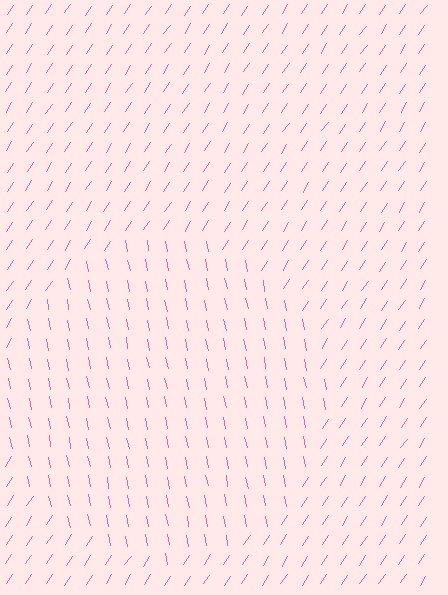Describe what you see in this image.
The image is filled with small pink line segments. A circle region in the image has lines oriented differently from the surrounding lines, creating a visible texture boundary.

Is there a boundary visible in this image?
Yes, there is a texture boundary formed by a change in line orientation.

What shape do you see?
I see a circle.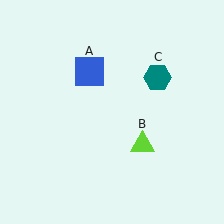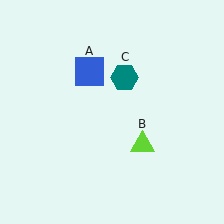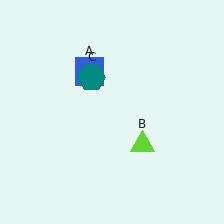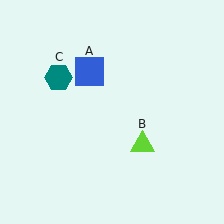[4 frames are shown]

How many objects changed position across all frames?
1 object changed position: teal hexagon (object C).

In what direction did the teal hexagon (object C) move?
The teal hexagon (object C) moved left.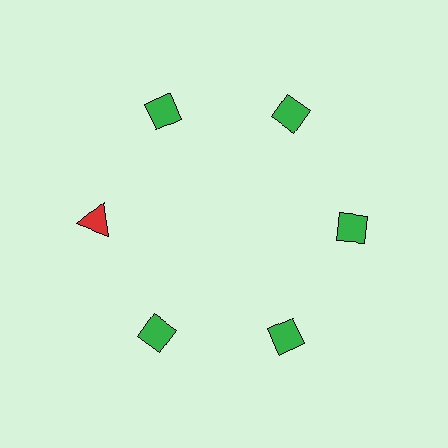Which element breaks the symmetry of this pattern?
The red triangle at roughly the 9 o'clock position breaks the symmetry. All other shapes are green diamonds.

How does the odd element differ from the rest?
It differs in both color (red instead of green) and shape (triangle instead of diamond).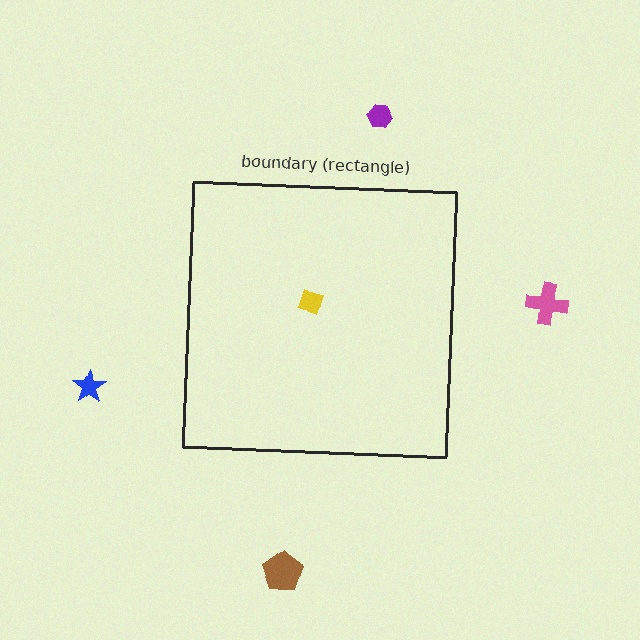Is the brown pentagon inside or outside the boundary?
Outside.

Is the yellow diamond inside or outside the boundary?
Inside.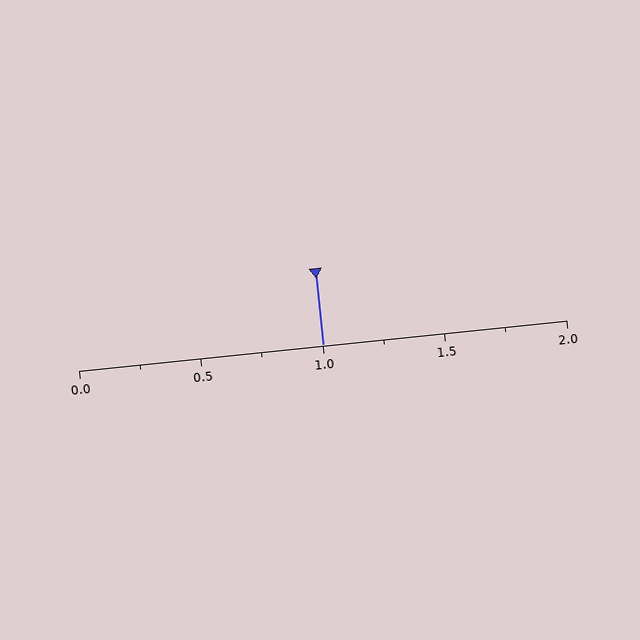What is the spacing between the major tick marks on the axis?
The major ticks are spaced 0.5 apart.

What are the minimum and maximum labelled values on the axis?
The axis runs from 0.0 to 2.0.